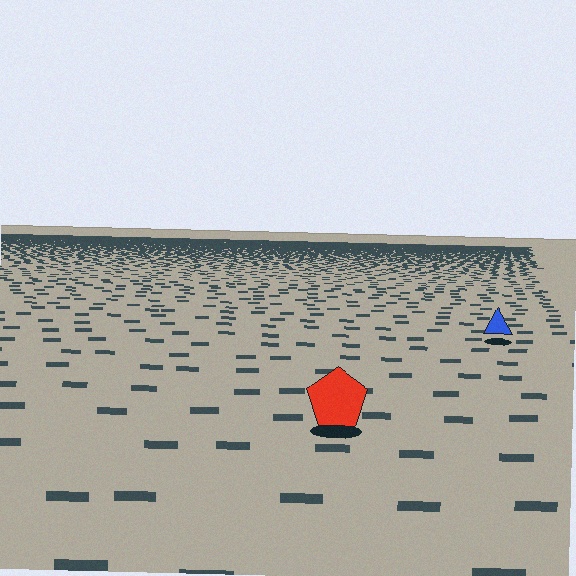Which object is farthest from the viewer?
The blue triangle is farthest from the viewer. It appears smaller and the ground texture around it is denser.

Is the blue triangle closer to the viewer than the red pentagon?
No. The red pentagon is closer — you can tell from the texture gradient: the ground texture is coarser near it.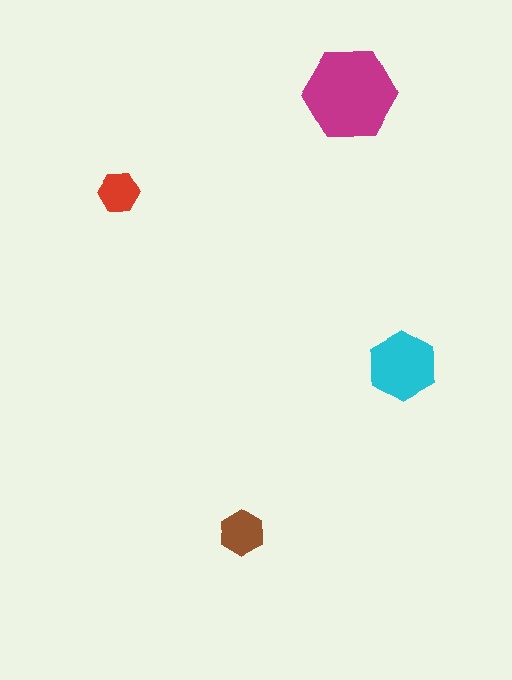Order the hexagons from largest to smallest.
the magenta one, the cyan one, the brown one, the red one.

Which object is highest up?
The magenta hexagon is topmost.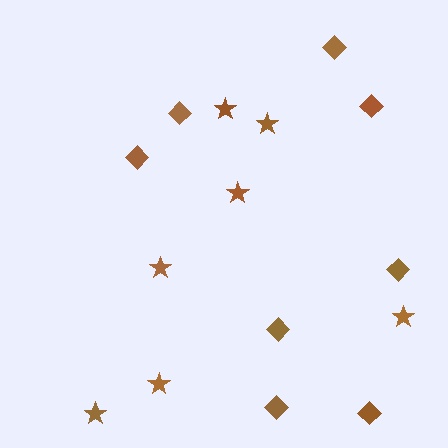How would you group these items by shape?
There are 2 groups: one group of diamonds (8) and one group of stars (7).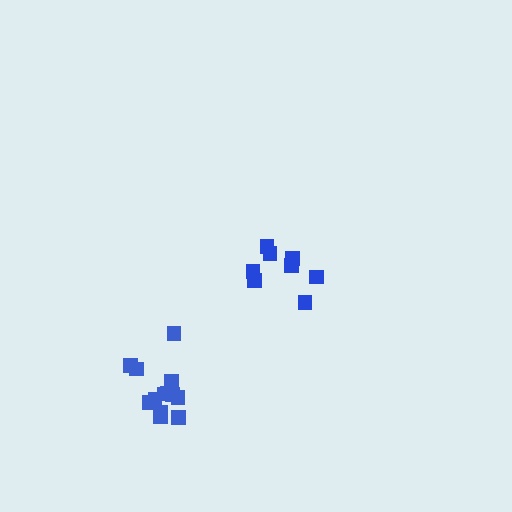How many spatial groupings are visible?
There are 2 spatial groupings.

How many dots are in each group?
Group 1: 13 dots, Group 2: 8 dots (21 total).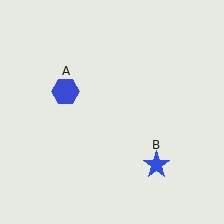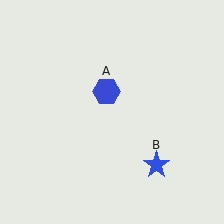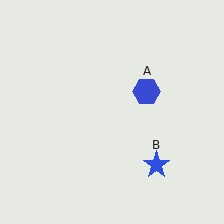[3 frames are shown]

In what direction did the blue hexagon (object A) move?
The blue hexagon (object A) moved right.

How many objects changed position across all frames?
1 object changed position: blue hexagon (object A).